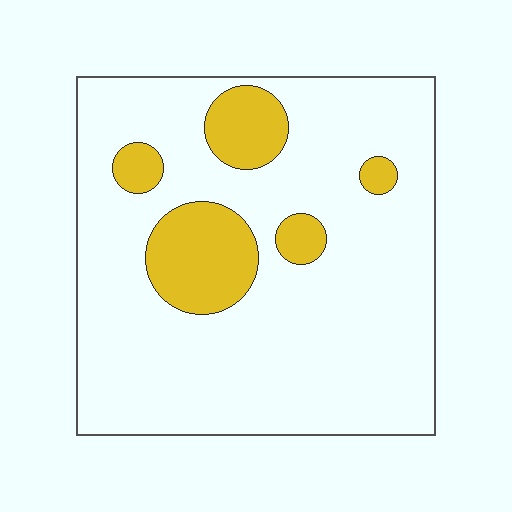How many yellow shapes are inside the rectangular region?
5.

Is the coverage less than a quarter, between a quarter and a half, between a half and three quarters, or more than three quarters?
Less than a quarter.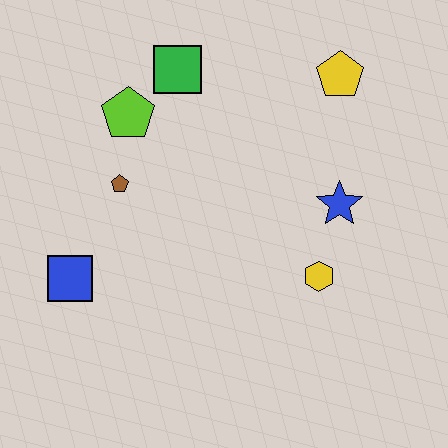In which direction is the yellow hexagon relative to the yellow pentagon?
The yellow hexagon is below the yellow pentagon.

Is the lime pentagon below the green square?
Yes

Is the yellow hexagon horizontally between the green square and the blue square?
No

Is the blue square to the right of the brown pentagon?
No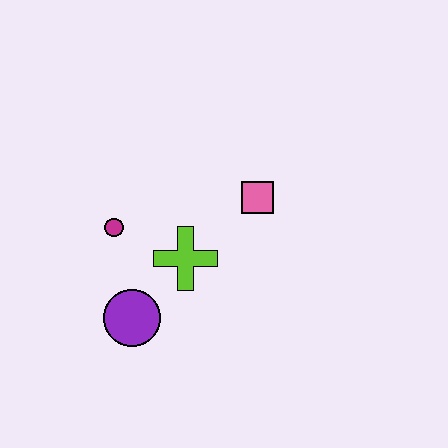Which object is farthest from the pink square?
The purple circle is farthest from the pink square.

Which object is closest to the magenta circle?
The lime cross is closest to the magenta circle.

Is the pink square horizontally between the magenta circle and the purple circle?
No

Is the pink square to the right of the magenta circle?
Yes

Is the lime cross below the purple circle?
No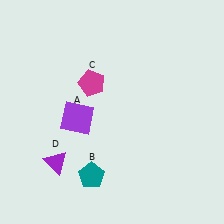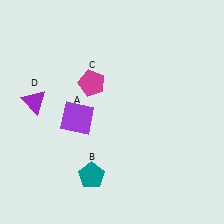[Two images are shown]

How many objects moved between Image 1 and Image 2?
1 object moved between the two images.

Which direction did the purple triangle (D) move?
The purple triangle (D) moved up.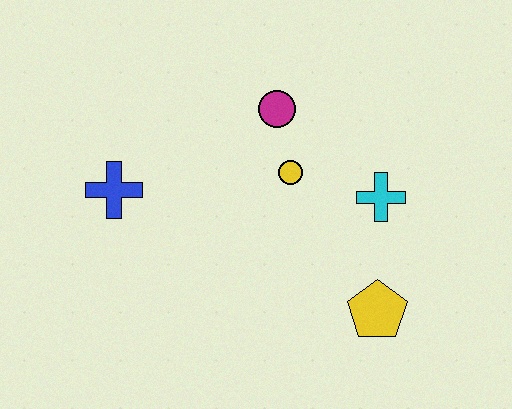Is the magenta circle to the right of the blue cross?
Yes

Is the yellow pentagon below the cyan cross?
Yes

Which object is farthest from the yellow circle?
The blue cross is farthest from the yellow circle.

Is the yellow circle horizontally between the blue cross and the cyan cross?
Yes